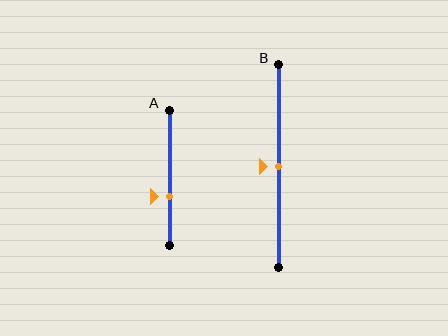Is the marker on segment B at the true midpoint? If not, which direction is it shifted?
Yes, the marker on segment B is at the true midpoint.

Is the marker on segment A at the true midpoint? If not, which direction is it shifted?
No, the marker on segment A is shifted downward by about 14% of the segment length.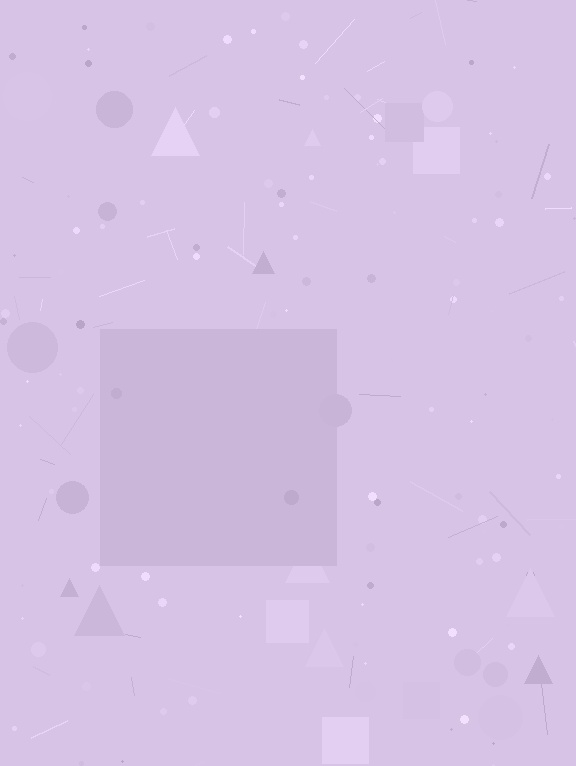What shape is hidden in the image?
A square is hidden in the image.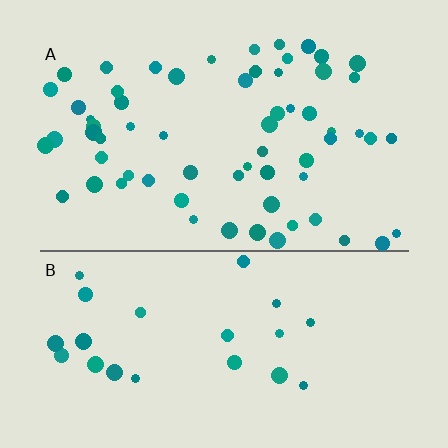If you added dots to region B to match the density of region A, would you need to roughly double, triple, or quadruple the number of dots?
Approximately triple.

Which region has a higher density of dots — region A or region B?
A (the top).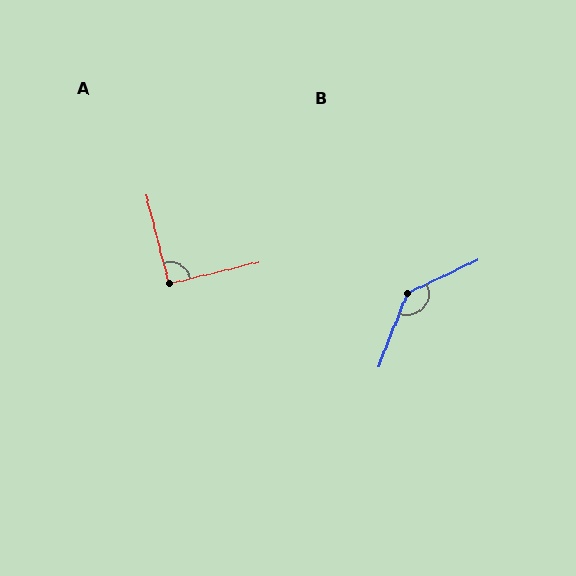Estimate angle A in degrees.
Approximately 90 degrees.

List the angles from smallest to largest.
A (90°), B (137°).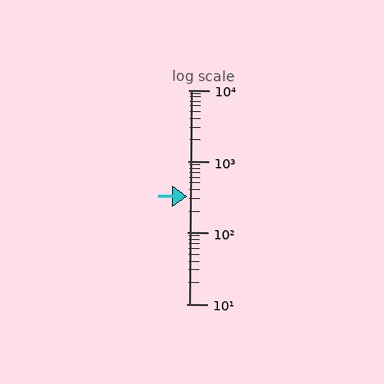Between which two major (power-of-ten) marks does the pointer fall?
The pointer is between 100 and 1000.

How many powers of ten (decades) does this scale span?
The scale spans 3 decades, from 10 to 10000.